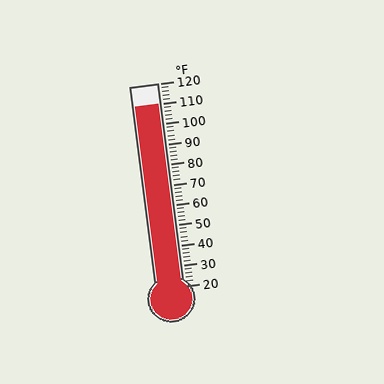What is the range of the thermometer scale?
The thermometer scale ranges from 20°F to 120°F.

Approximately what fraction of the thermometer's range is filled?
The thermometer is filled to approximately 90% of its range.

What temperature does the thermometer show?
The thermometer shows approximately 110°F.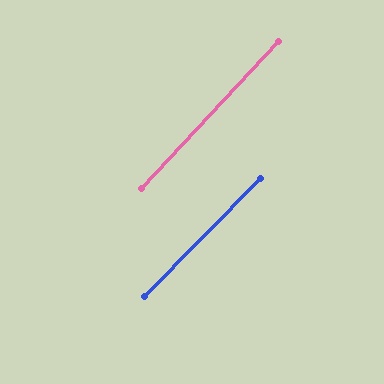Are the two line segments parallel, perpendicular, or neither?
Parallel — their directions differ by only 1.7°.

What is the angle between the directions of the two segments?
Approximately 2 degrees.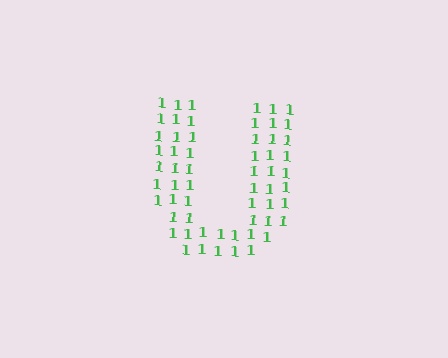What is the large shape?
The large shape is the letter U.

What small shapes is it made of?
It is made of small digit 1's.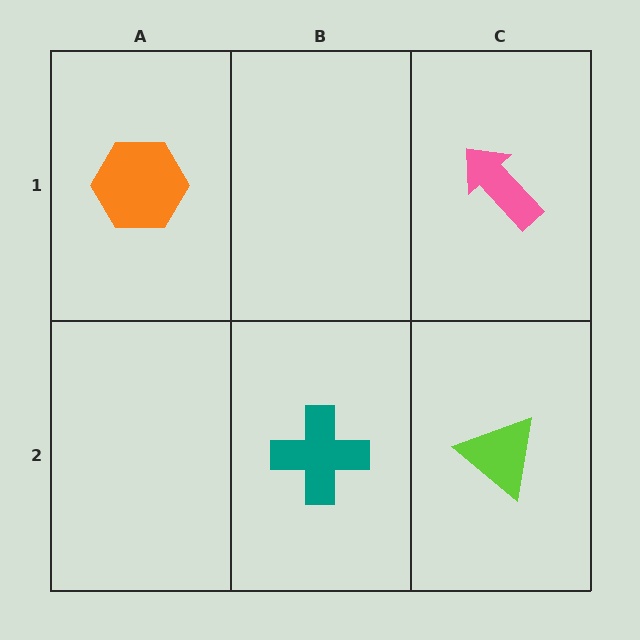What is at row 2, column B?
A teal cross.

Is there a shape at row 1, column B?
No, that cell is empty.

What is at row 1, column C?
A pink arrow.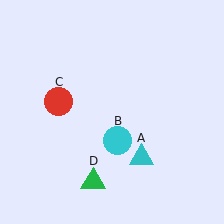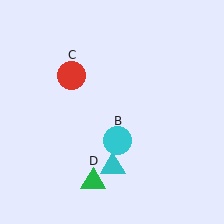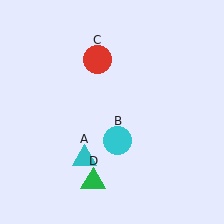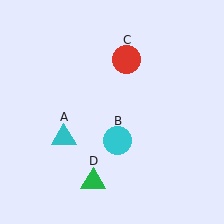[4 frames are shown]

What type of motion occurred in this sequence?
The cyan triangle (object A), red circle (object C) rotated clockwise around the center of the scene.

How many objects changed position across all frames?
2 objects changed position: cyan triangle (object A), red circle (object C).